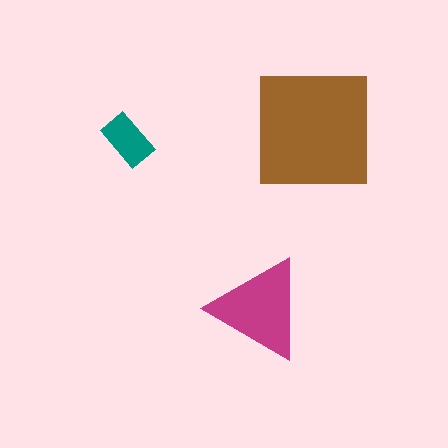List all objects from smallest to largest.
The teal rectangle, the magenta triangle, the brown square.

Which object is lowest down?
The magenta triangle is bottommost.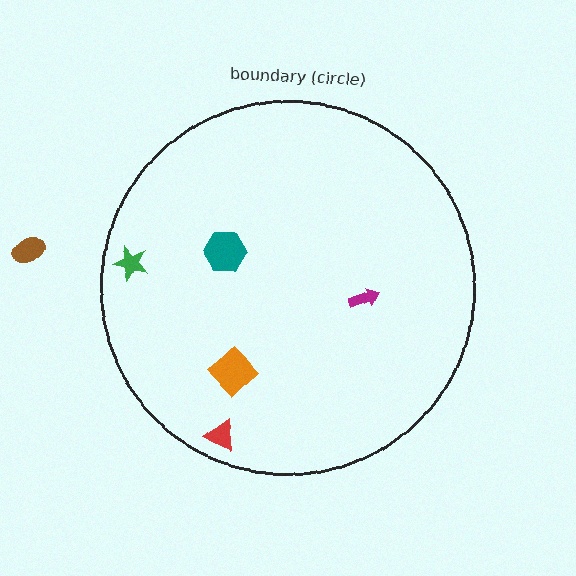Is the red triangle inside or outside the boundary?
Inside.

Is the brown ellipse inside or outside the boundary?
Outside.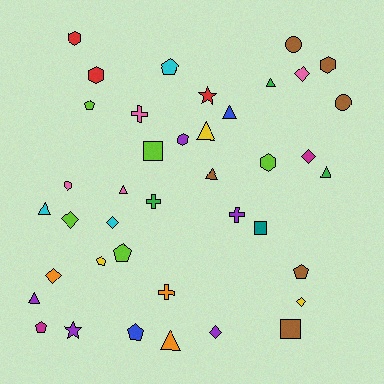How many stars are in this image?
There are 2 stars.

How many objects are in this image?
There are 40 objects.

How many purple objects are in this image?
There are 5 purple objects.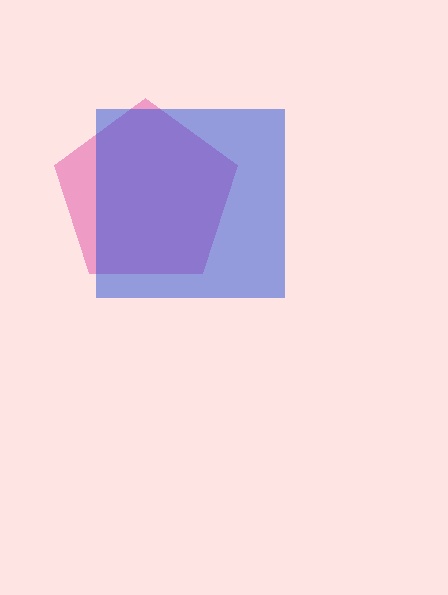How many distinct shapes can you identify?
There are 2 distinct shapes: a pink pentagon, a blue square.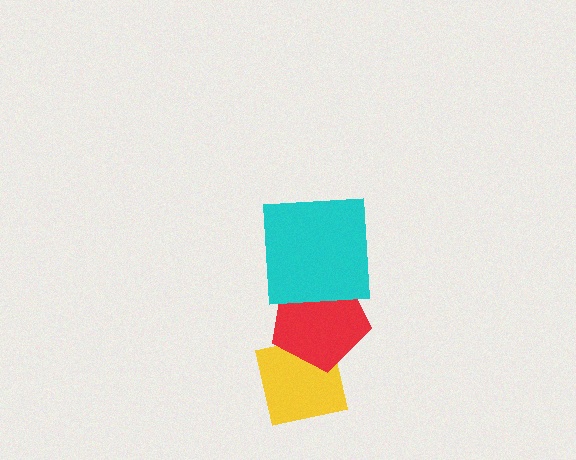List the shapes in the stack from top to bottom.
From top to bottom: the cyan square, the red pentagon, the yellow square.